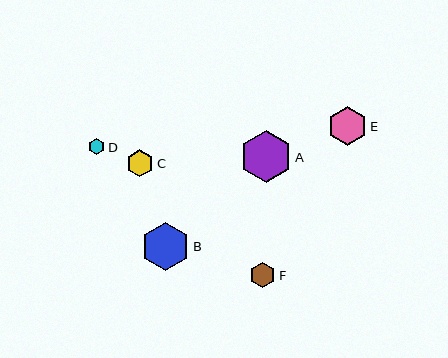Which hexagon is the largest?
Hexagon A is the largest with a size of approximately 52 pixels.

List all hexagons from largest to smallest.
From largest to smallest: A, B, E, C, F, D.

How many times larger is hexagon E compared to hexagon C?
Hexagon E is approximately 1.4 times the size of hexagon C.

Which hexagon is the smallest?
Hexagon D is the smallest with a size of approximately 16 pixels.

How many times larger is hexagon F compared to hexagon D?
Hexagon F is approximately 1.6 times the size of hexagon D.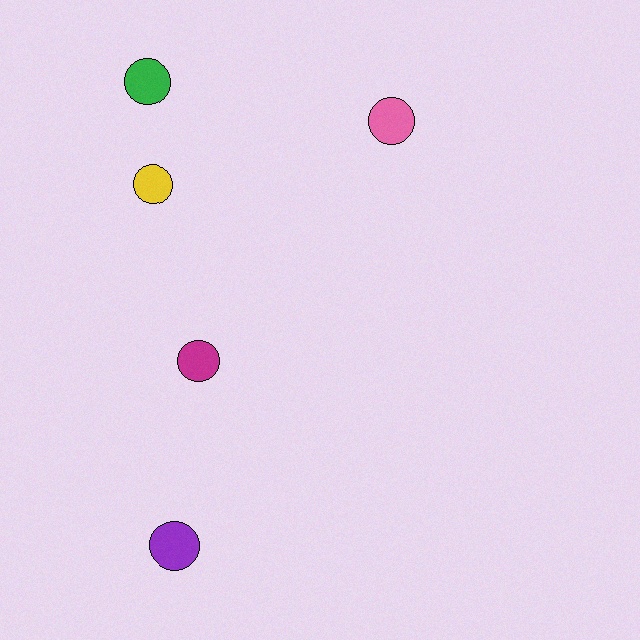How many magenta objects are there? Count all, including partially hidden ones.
There is 1 magenta object.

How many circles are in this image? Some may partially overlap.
There are 5 circles.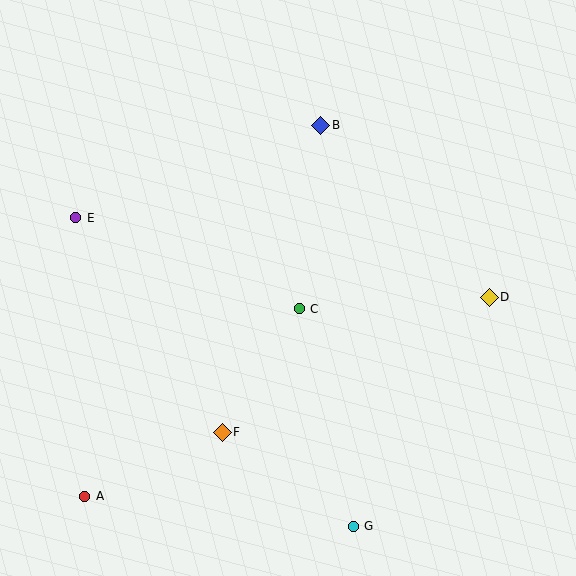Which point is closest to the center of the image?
Point C at (299, 309) is closest to the center.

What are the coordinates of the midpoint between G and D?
The midpoint between G and D is at (421, 412).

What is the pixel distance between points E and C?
The distance between E and C is 241 pixels.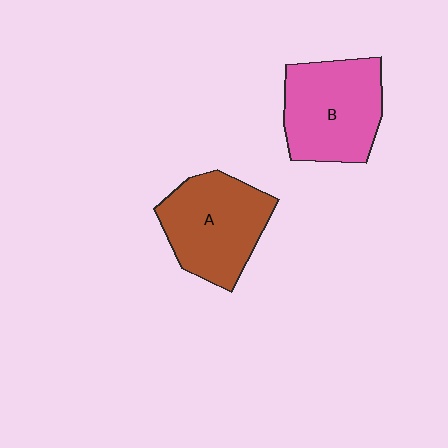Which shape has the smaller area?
Shape A (brown).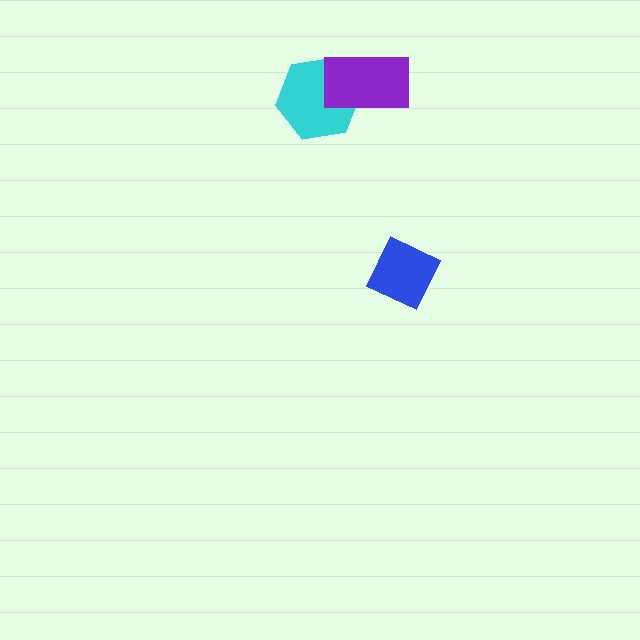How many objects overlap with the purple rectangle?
1 object overlaps with the purple rectangle.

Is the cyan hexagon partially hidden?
Yes, it is partially covered by another shape.